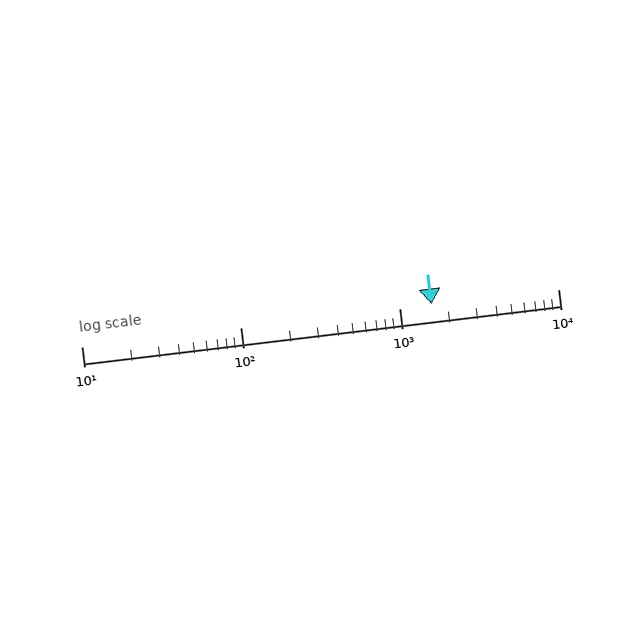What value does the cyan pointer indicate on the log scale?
The pointer indicates approximately 1600.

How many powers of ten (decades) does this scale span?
The scale spans 3 decades, from 10 to 10000.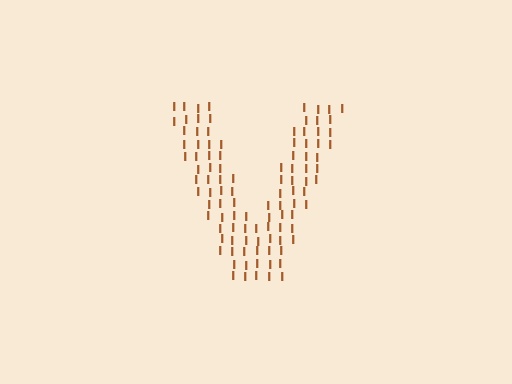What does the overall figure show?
The overall figure shows the letter V.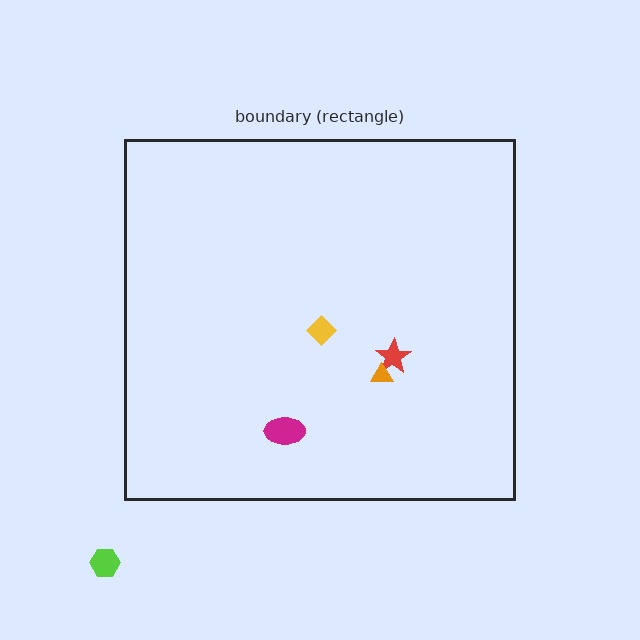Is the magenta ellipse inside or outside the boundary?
Inside.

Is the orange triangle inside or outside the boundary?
Inside.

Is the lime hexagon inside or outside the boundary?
Outside.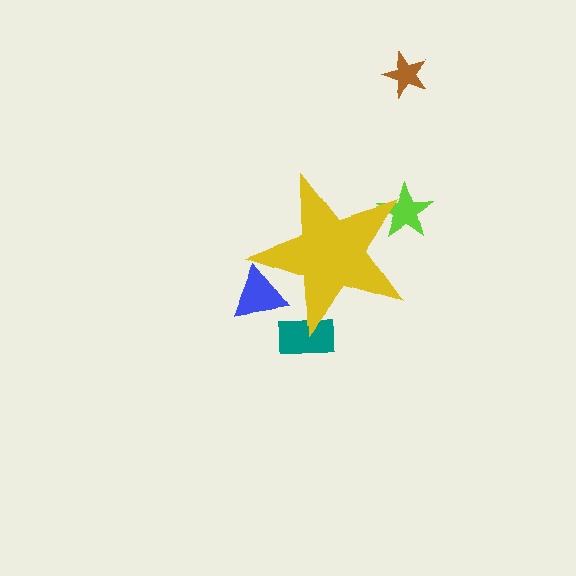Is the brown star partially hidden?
No, the brown star is fully visible.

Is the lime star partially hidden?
Yes, the lime star is partially hidden behind the yellow star.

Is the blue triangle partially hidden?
Yes, the blue triangle is partially hidden behind the yellow star.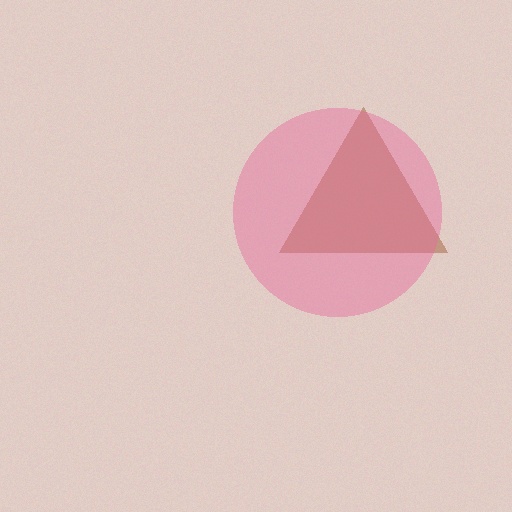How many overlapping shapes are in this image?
There are 2 overlapping shapes in the image.